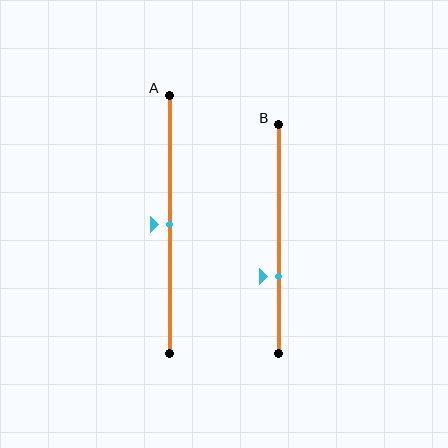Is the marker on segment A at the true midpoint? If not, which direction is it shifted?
Yes, the marker on segment A is at the true midpoint.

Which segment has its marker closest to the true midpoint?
Segment A has its marker closest to the true midpoint.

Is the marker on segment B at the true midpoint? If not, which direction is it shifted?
No, the marker on segment B is shifted downward by about 17% of the segment length.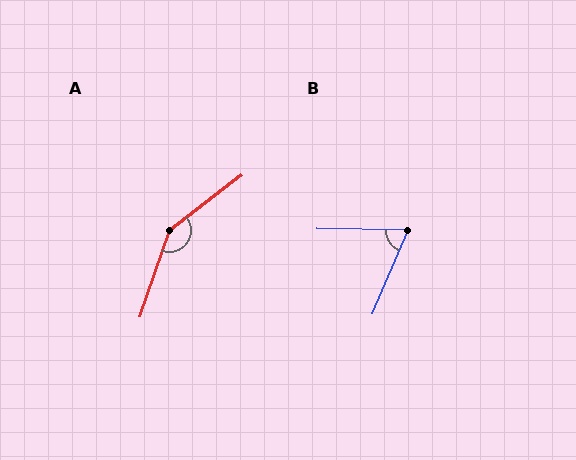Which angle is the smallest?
B, at approximately 68 degrees.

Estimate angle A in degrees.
Approximately 146 degrees.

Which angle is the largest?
A, at approximately 146 degrees.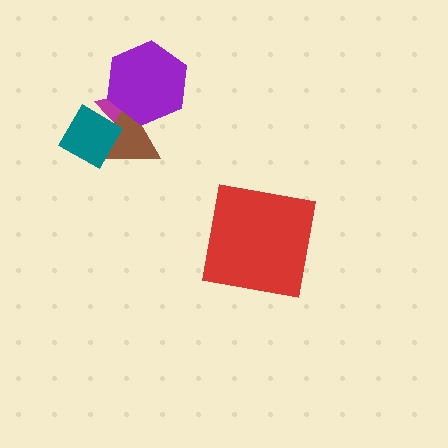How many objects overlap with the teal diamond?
2 objects overlap with the teal diamond.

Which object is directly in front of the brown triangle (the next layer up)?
The purple hexagon is directly in front of the brown triangle.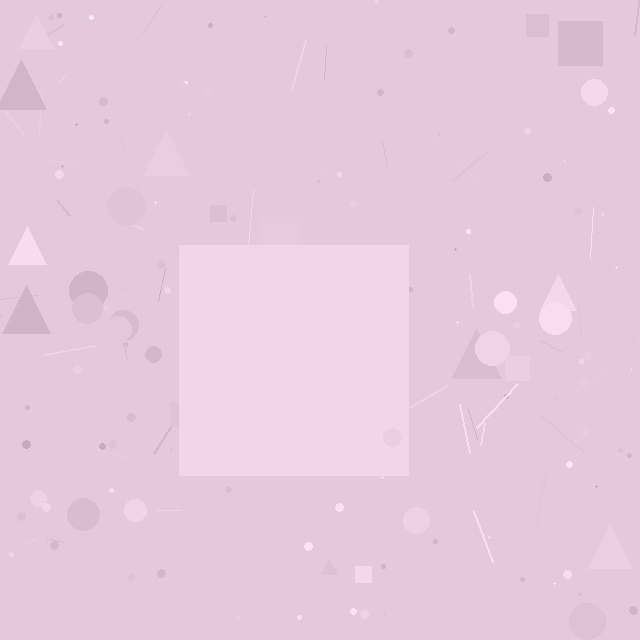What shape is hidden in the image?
A square is hidden in the image.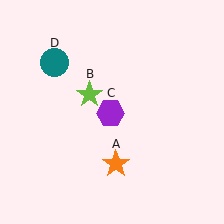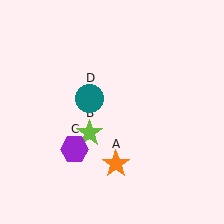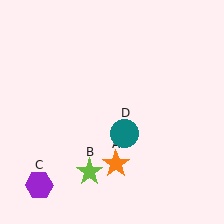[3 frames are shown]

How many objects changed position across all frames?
3 objects changed position: lime star (object B), purple hexagon (object C), teal circle (object D).